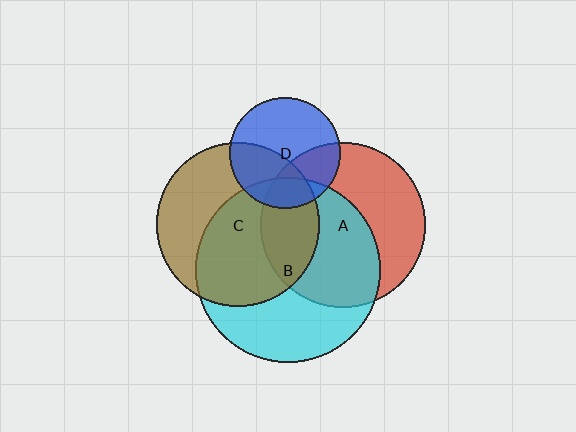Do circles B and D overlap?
Yes.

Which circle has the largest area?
Circle B (cyan).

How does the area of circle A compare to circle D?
Approximately 2.2 times.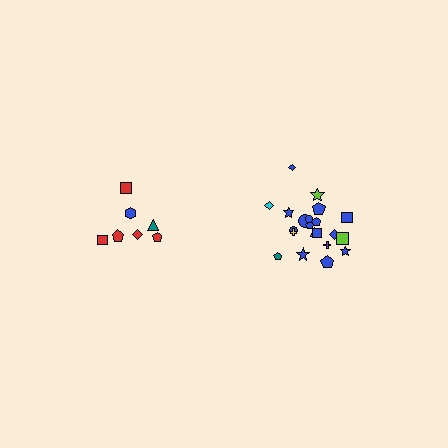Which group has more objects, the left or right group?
The right group.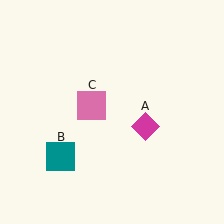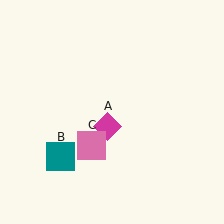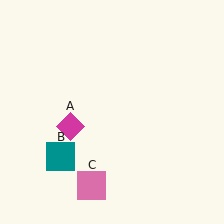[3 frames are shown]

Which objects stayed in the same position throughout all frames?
Teal square (object B) remained stationary.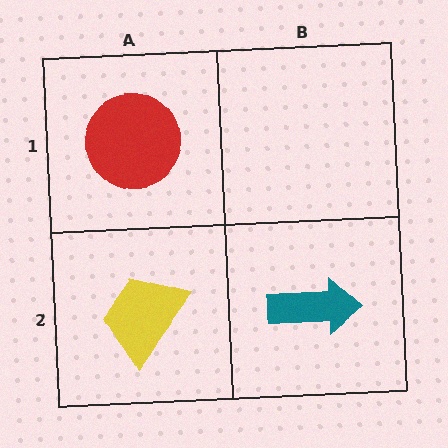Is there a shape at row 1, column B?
No, that cell is empty.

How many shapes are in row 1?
1 shape.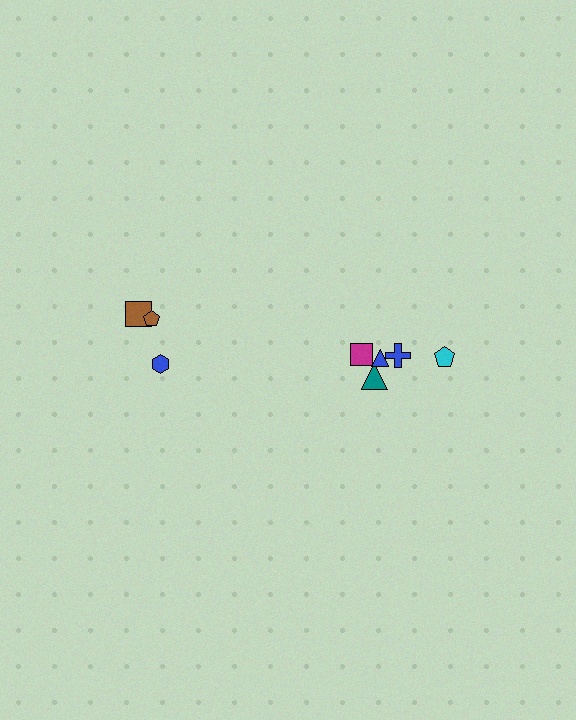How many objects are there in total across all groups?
There are 8 objects.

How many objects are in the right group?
There are 5 objects.